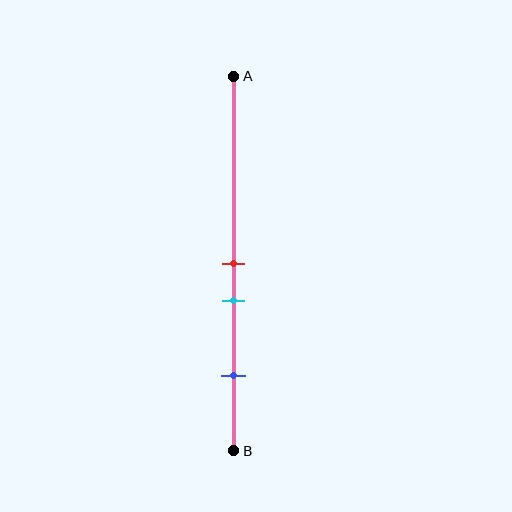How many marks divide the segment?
There are 3 marks dividing the segment.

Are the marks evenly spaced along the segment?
No, the marks are not evenly spaced.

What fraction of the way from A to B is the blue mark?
The blue mark is approximately 80% (0.8) of the way from A to B.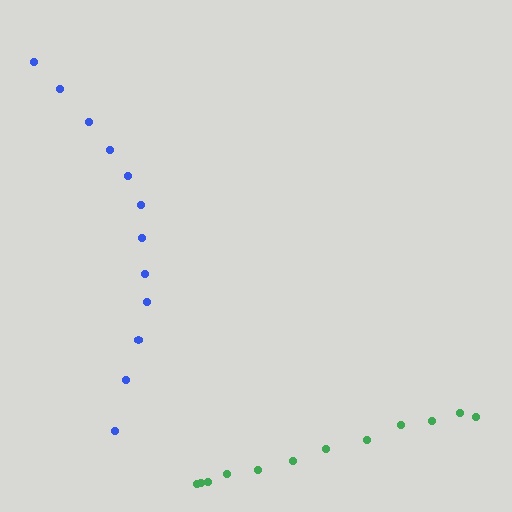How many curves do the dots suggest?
There are 2 distinct paths.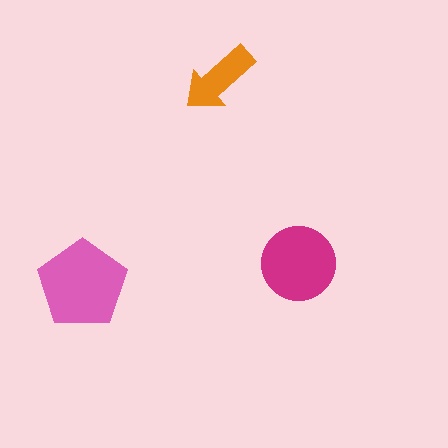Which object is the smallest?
The orange arrow.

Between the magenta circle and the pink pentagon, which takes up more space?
The pink pentagon.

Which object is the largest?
The pink pentagon.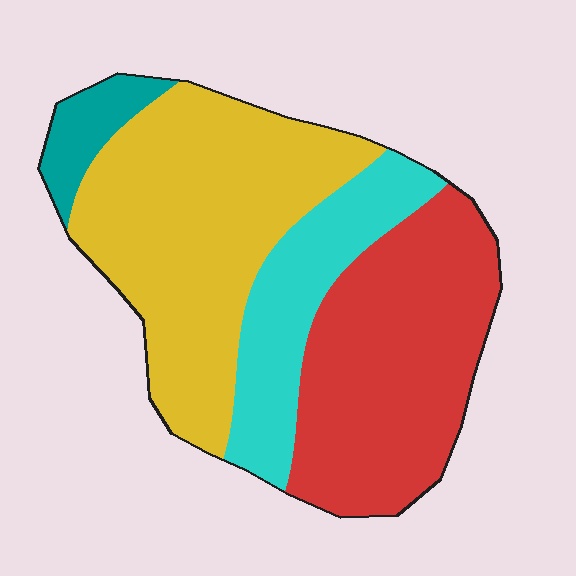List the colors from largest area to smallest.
From largest to smallest: yellow, red, cyan, teal.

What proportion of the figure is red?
Red takes up about one third (1/3) of the figure.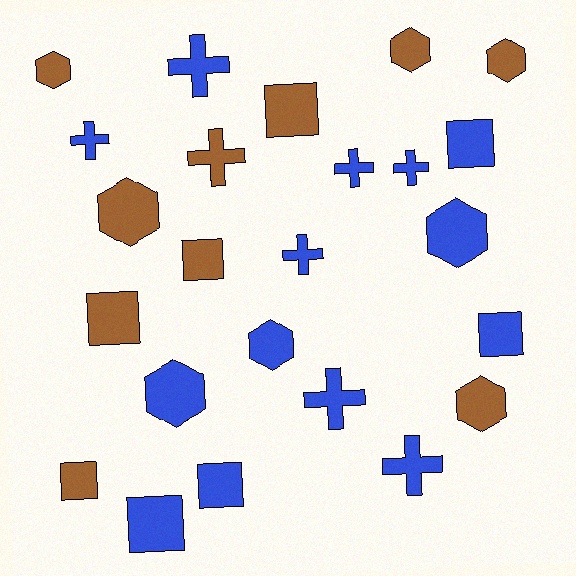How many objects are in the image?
There are 24 objects.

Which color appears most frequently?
Blue, with 14 objects.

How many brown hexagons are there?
There are 5 brown hexagons.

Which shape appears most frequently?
Square, with 8 objects.